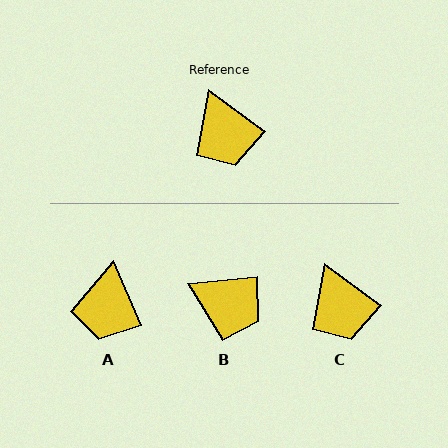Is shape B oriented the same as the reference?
No, it is off by about 42 degrees.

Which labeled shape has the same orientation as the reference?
C.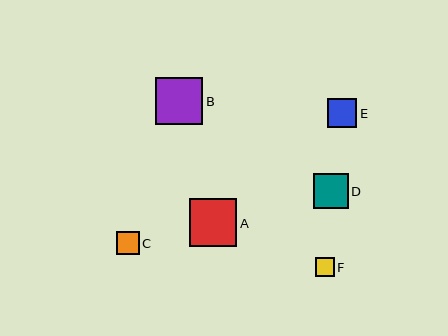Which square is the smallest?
Square F is the smallest with a size of approximately 18 pixels.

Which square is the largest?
Square B is the largest with a size of approximately 48 pixels.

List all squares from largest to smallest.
From largest to smallest: B, A, D, E, C, F.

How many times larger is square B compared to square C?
Square B is approximately 2.1 times the size of square C.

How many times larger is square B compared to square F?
Square B is approximately 2.6 times the size of square F.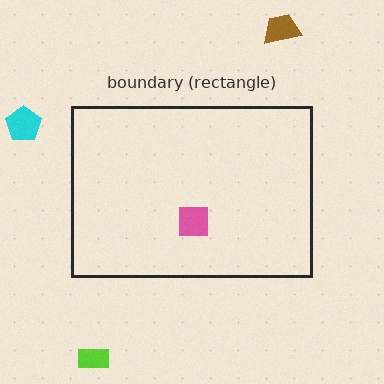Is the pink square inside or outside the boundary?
Inside.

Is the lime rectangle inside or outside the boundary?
Outside.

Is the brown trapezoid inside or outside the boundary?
Outside.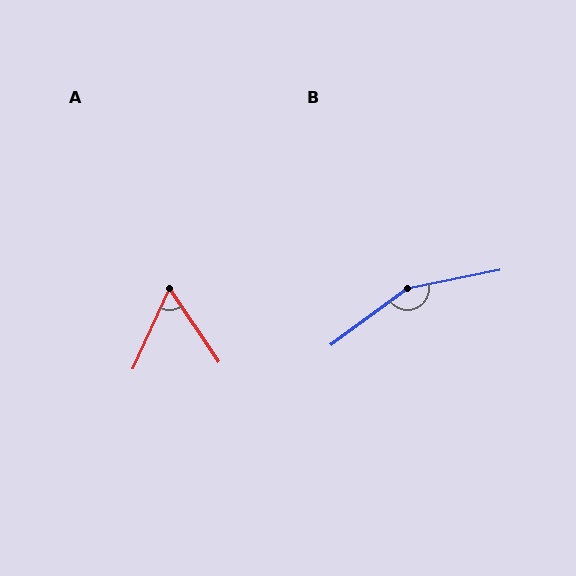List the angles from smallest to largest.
A (59°), B (155°).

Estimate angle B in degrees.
Approximately 155 degrees.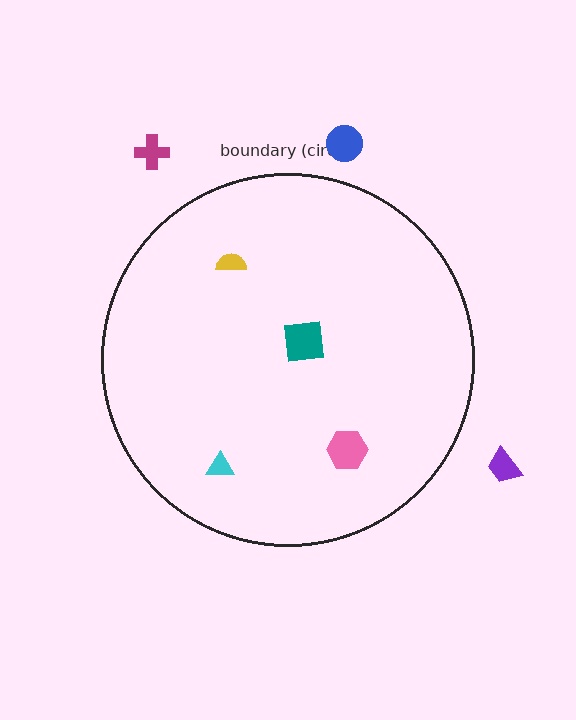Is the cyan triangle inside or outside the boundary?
Inside.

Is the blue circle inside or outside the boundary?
Outside.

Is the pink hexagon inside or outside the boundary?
Inside.